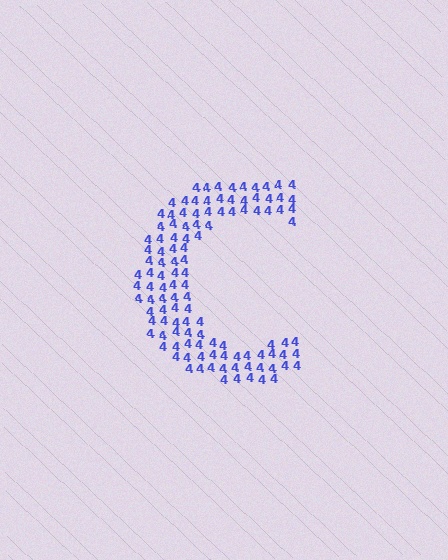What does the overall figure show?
The overall figure shows the letter C.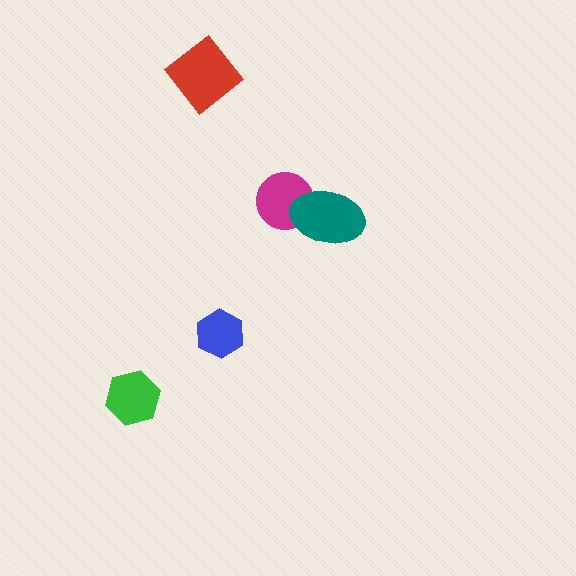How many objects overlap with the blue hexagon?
0 objects overlap with the blue hexagon.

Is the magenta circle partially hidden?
Yes, it is partially covered by another shape.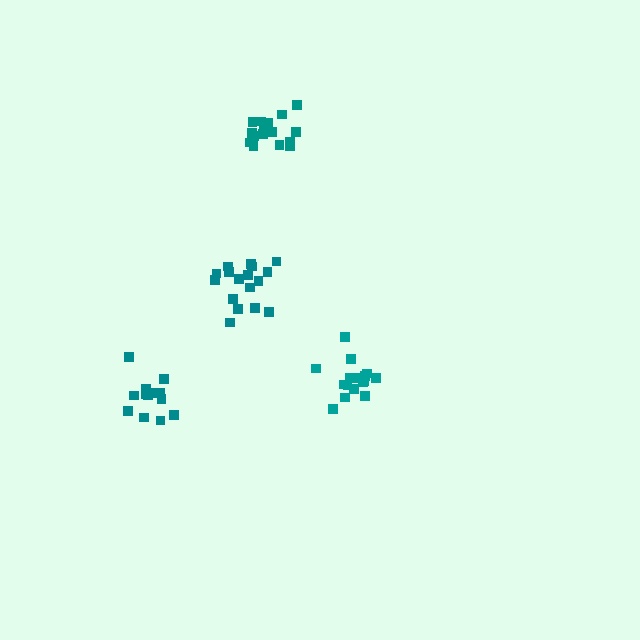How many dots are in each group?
Group 1: 17 dots, Group 2: 16 dots, Group 3: 13 dots, Group 4: 17 dots (63 total).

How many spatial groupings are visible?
There are 4 spatial groupings.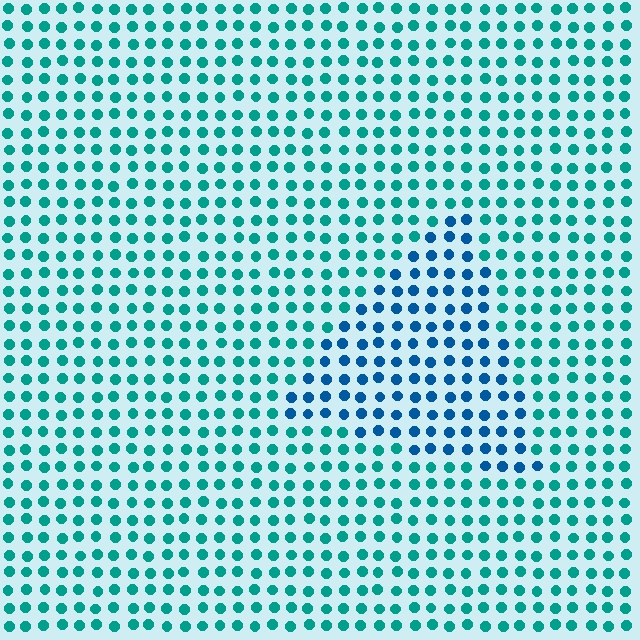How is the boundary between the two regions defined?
The boundary is defined purely by a slight shift in hue (about 34 degrees). Spacing, size, and orientation are identical on both sides.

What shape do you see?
I see a triangle.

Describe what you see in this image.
The image is filled with small teal elements in a uniform arrangement. A triangle-shaped region is visible where the elements are tinted to a slightly different hue, forming a subtle color boundary.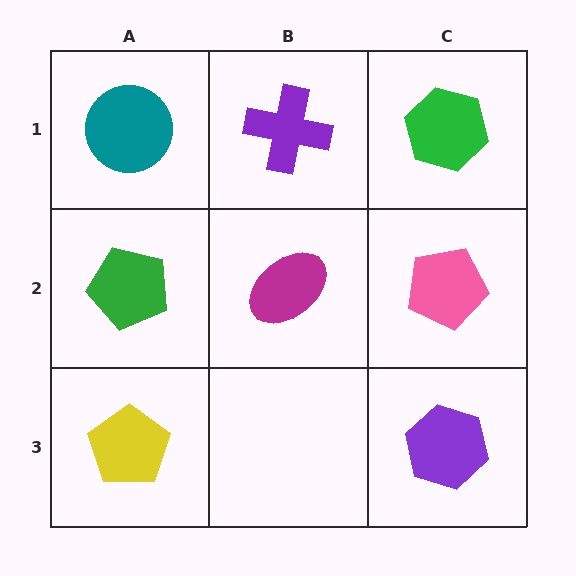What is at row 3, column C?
A purple hexagon.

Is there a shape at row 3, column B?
No, that cell is empty.